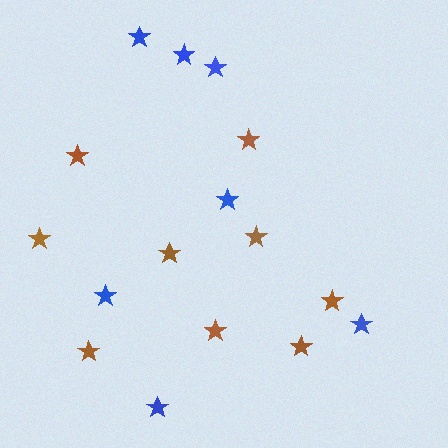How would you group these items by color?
There are 2 groups: one group of brown stars (9) and one group of blue stars (7).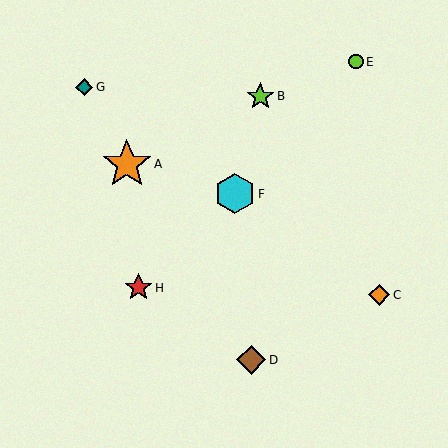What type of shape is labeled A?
Shape A is an orange star.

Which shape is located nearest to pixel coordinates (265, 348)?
The brown diamond (labeled D) at (251, 360) is nearest to that location.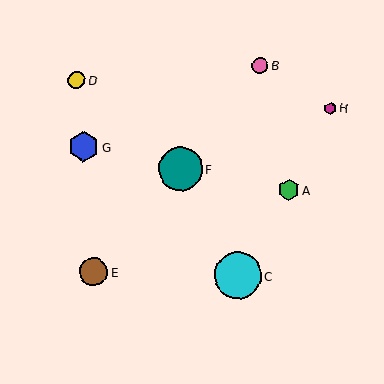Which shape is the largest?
The cyan circle (labeled C) is the largest.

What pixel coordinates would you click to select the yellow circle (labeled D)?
Click at (77, 80) to select the yellow circle D.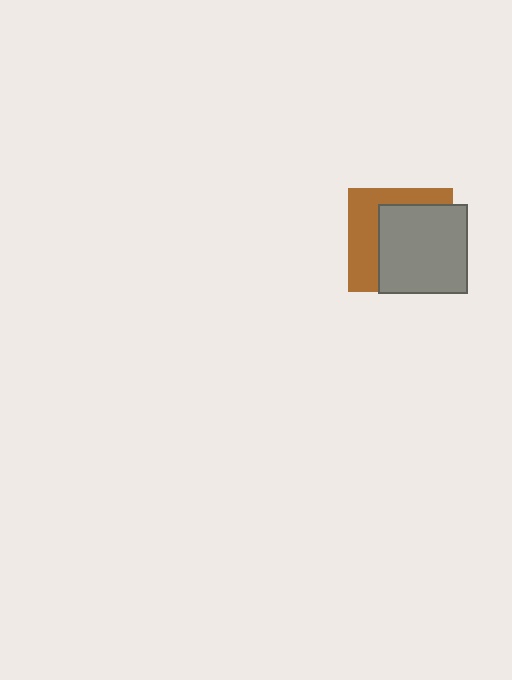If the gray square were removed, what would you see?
You would see the complete brown square.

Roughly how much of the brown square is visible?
A small part of it is visible (roughly 39%).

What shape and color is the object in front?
The object in front is a gray square.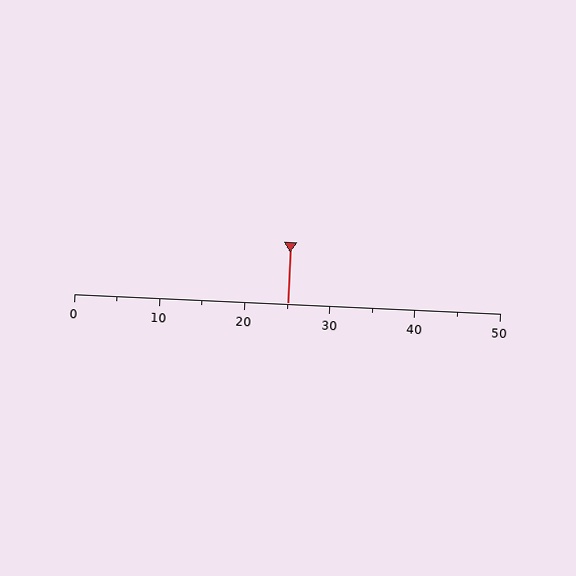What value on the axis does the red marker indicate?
The marker indicates approximately 25.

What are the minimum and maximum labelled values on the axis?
The axis runs from 0 to 50.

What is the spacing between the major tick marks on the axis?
The major ticks are spaced 10 apart.